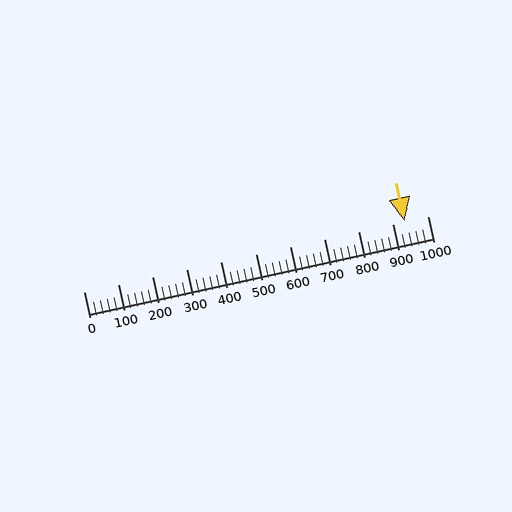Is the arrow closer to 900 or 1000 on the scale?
The arrow is closer to 900.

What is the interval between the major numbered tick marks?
The major tick marks are spaced 100 units apart.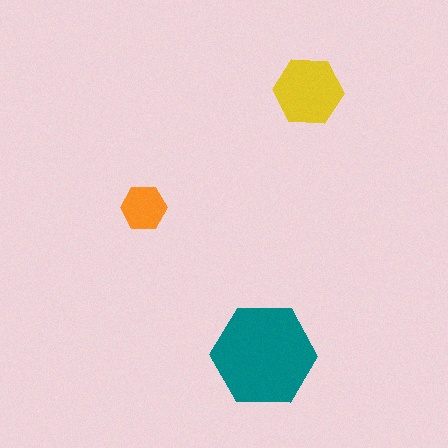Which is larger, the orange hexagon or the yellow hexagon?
The yellow one.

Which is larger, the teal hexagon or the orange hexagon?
The teal one.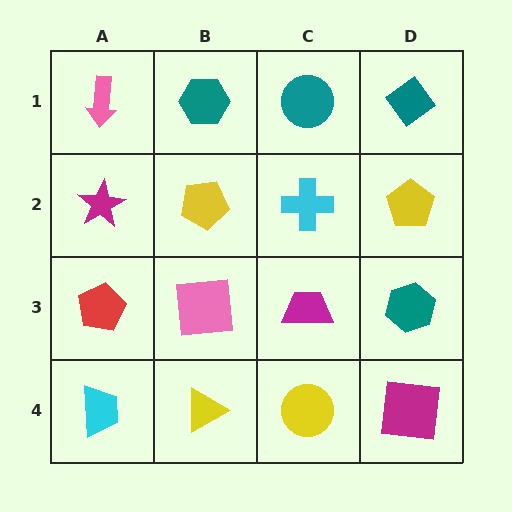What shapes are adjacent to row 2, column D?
A teal diamond (row 1, column D), a teal hexagon (row 3, column D), a cyan cross (row 2, column C).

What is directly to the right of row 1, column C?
A teal diamond.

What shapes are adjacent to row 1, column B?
A yellow pentagon (row 2, column B), a pink arrow (row 1, column A), a teal circle (row 1, column C).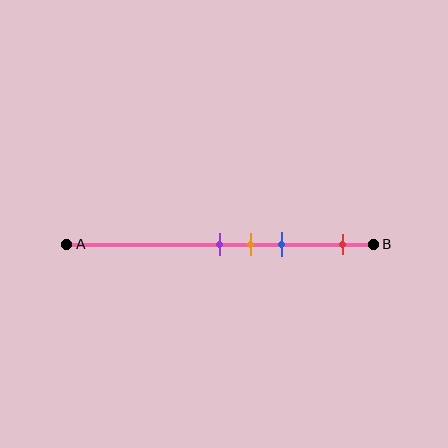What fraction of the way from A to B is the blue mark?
The blue mark is approximately 70% (0.7) of the way from A to B.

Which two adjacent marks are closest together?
The purple and orange marks are the closest adjacent pair.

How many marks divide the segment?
There are 4 marks dividing the segment.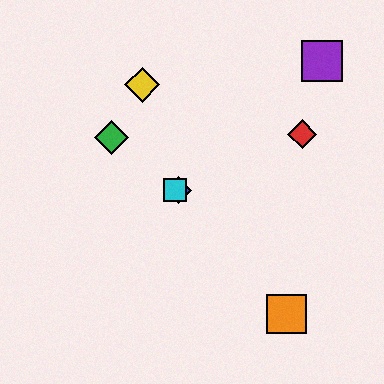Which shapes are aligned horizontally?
The blue diamond, the cyan square are aligned horizontally.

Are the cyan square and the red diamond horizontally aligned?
No, the cyan square is at y≈190 and the red diamond is at y≈134.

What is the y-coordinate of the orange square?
The orange square is at y≈314.